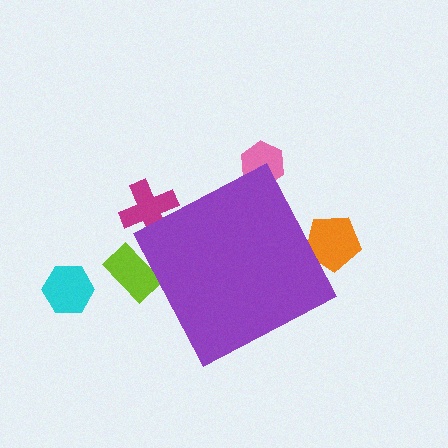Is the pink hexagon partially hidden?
Yes, the pink hexagon is partially hidden behind the purple diamond.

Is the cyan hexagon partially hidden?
No, the cyan hexagon is fully visible.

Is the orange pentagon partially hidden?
Yes, the orange pentagon is partially hidden behind the purple diamond.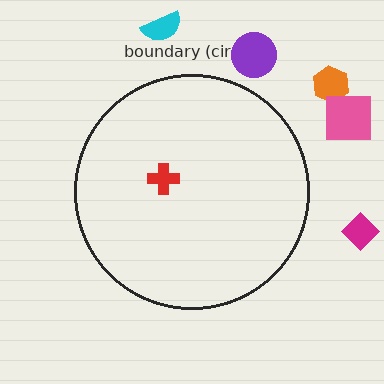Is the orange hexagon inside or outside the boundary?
Outside.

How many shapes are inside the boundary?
1 inside, 5 outside.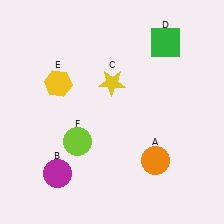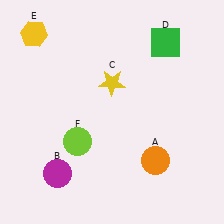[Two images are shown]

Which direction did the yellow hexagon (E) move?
The yellow hexagon (E) moved up.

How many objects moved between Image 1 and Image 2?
1 object moved between the two images.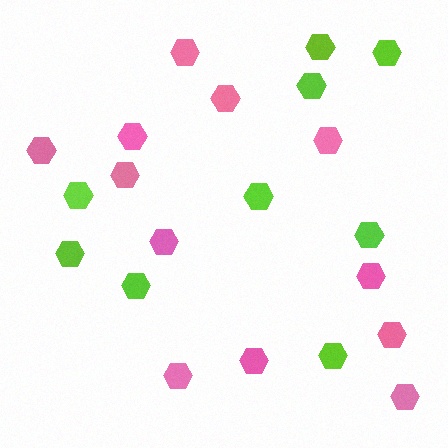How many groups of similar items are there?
There are 2 groups: one group of lime hexagons (9) and one group of pink hexagons (12).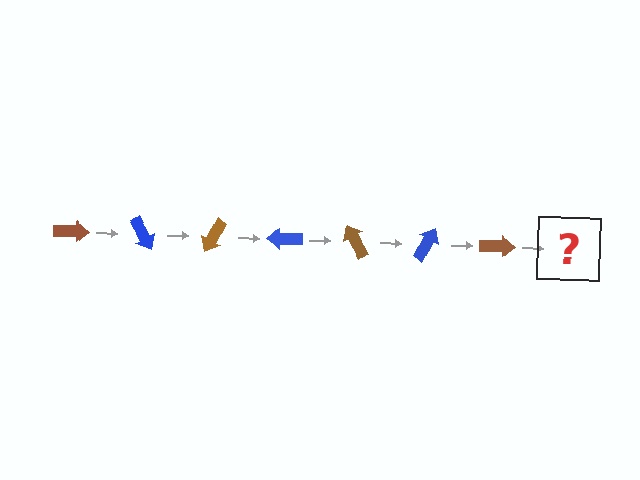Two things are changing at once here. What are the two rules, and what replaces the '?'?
The two rules are that it rotates 60 degrees each step and the color cycles through brown and blue. The '?' should be a blue arrow, rotated 420 degrees from the start.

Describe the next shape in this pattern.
It should be a blue arrow, rotated 420 degrees from the start.